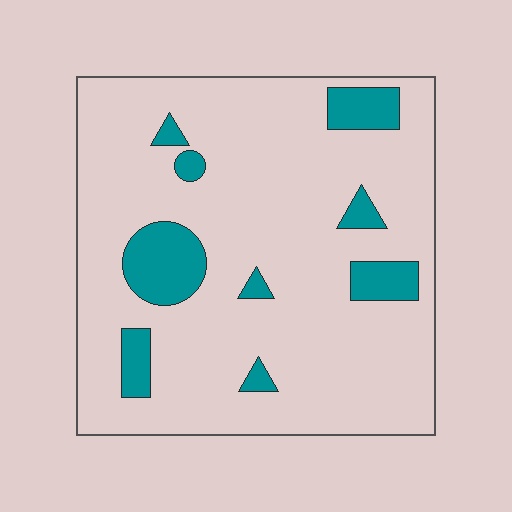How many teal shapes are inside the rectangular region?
9.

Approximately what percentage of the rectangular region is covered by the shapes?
Approximately 15%.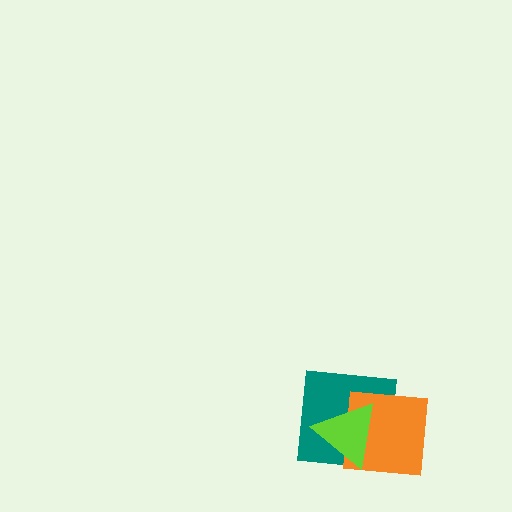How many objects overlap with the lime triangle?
2 objects overlap with the lime triangle.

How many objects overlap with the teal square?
2 objects overlap with the teal square.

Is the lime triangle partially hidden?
No, no other shape covers it.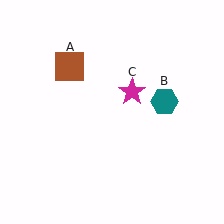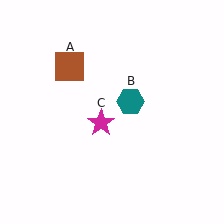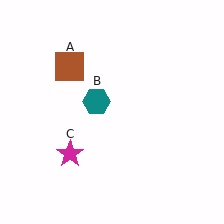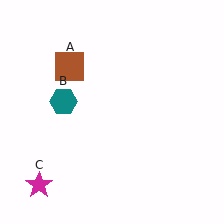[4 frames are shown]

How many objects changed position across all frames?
2 objects changed position: teal hexagon (object B), magenta star (object C).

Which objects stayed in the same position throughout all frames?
Brown square (object A) remained stationary.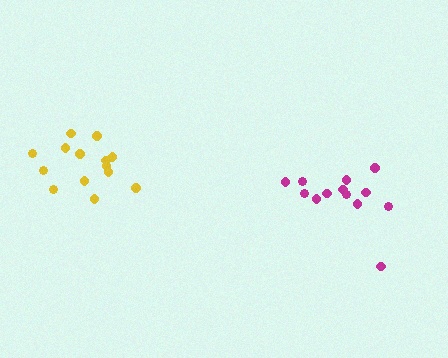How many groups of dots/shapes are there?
There are 2 groups.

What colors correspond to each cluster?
The clusters are colored: magenta, yellow.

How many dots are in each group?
Group 1: 13 dots, Group 2: 14 dots (27 total).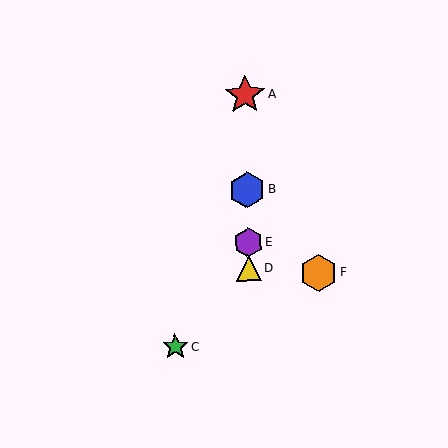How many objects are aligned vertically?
4 objects (A, B, D, E) are aligned vertically.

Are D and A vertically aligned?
Yes, both are at x≈249.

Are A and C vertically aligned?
No, A is at x≈245 and C is at x≈175.